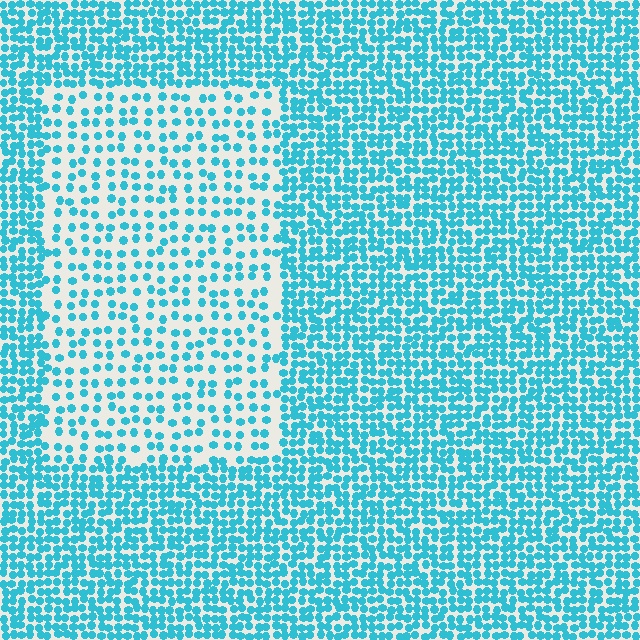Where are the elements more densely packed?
The elements are more densely packed outside the rectangle boundary.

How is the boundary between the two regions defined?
The boundary is defined by a change in element density (approximately 2.2x ratio). All elements are the same color, size, and shape.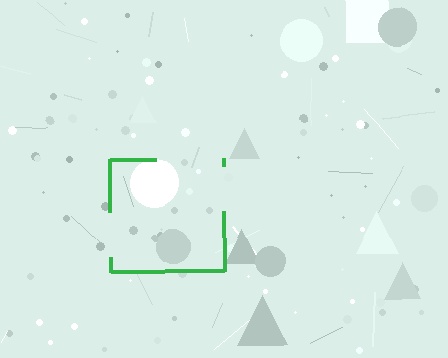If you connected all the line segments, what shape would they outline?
They would outline a square.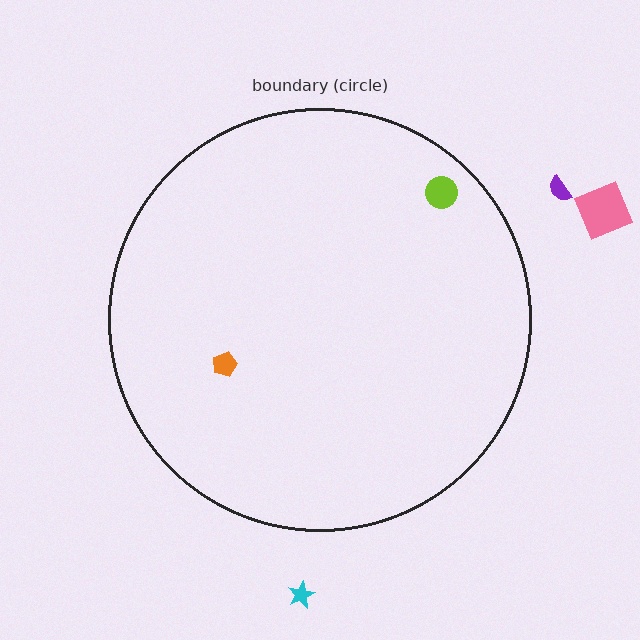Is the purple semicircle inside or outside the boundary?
Outside.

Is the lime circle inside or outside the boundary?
Inside.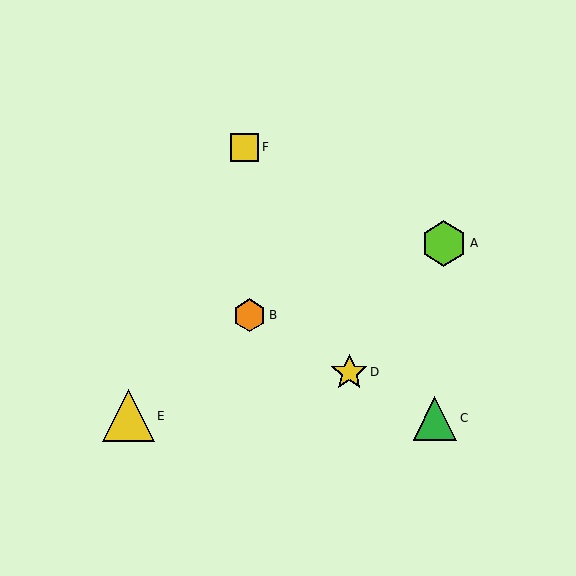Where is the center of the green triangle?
The center of the green triangle is at (435, 418).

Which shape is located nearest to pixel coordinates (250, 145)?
The yellow square (labeled F) at (245, 147) is nearest to that location.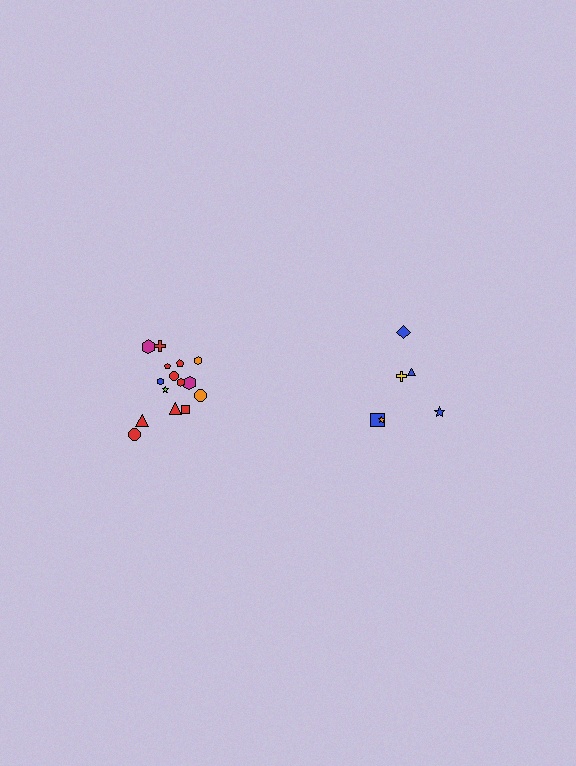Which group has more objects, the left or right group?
The left group.